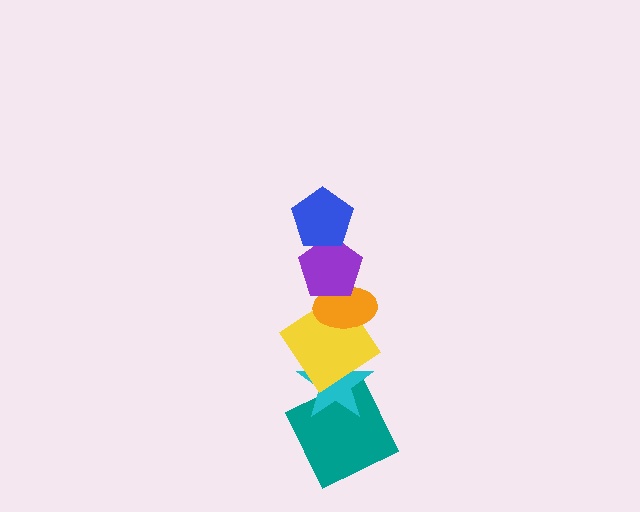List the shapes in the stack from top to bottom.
From top to bottom: the blue pentagon, the purple pentagon, the orange ellipse, the yellow diamond, the cyan star, the teal square.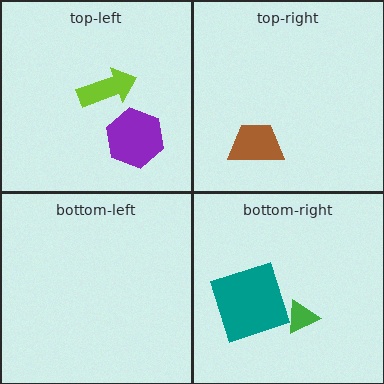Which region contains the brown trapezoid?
The top-right region.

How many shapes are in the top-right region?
1.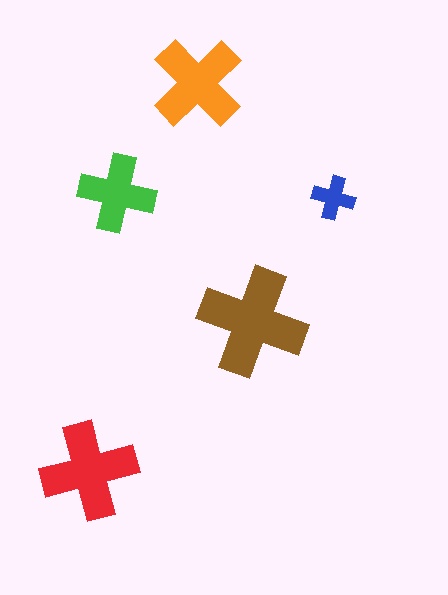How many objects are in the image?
There are 5 objects in the image.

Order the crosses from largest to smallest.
the brown one, the red one, the orange one, the green one, the blue one.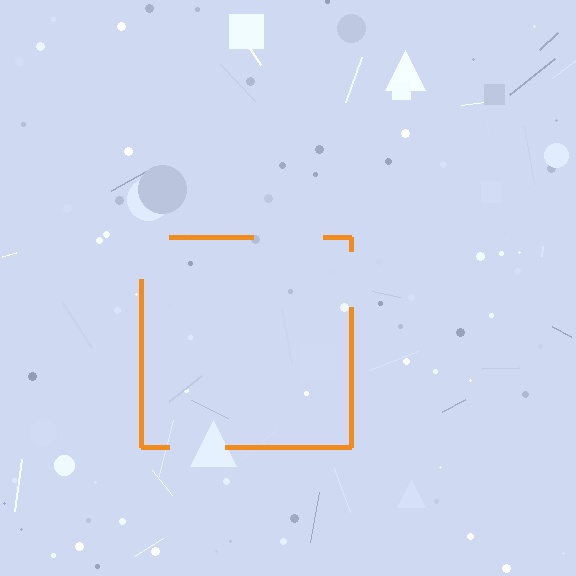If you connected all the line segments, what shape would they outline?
They would outline a square.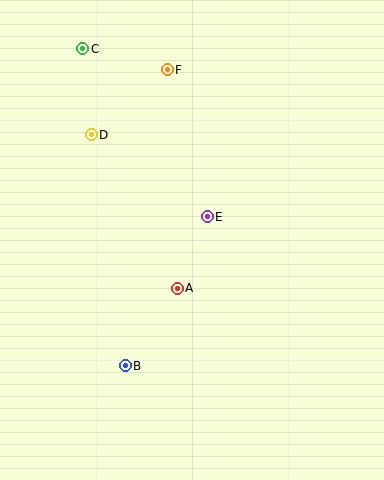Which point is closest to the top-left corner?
Point C is closest to the top-left corner.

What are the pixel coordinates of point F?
Point F is at (167, 70).